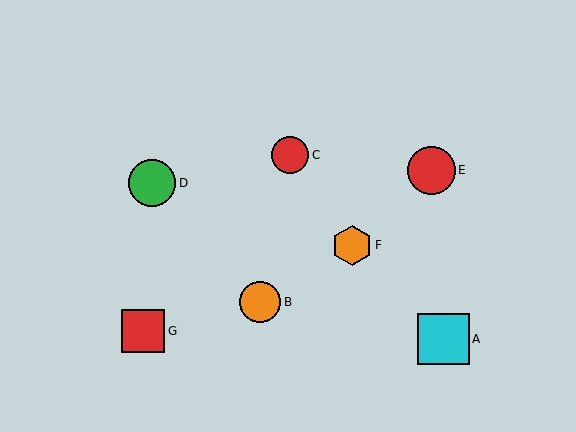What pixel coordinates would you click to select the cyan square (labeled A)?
Click at (443, 339) to select the cyan square A.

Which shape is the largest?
The cyan square (labeled A) is the largest.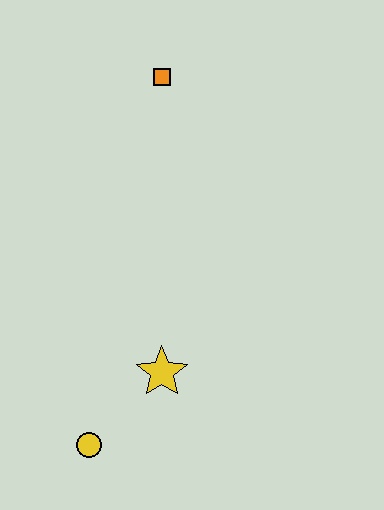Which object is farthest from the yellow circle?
The orange square is farthest from the yellow circle.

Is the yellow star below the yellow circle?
No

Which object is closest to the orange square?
The yellow star is closest to the orange square.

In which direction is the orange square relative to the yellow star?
The orange square is above the yellow star.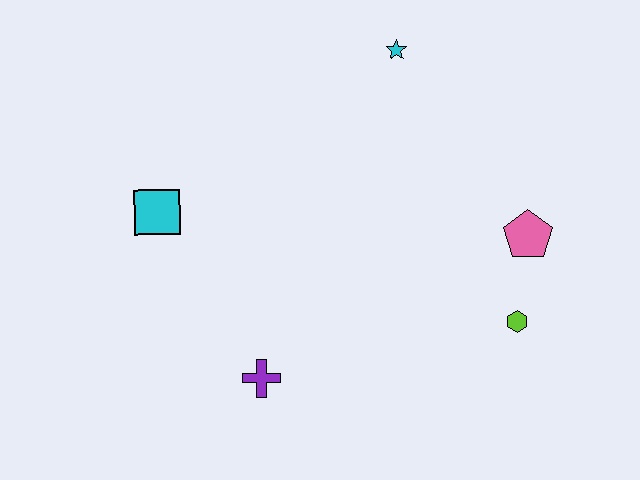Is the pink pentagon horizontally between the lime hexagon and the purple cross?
No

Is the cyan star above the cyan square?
Yes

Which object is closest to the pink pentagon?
The lime hexagon is closest to the pink pentagon.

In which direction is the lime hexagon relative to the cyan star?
The lime hexagon is below the cyan star.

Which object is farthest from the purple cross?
The cyan star is farthest from the purple cross.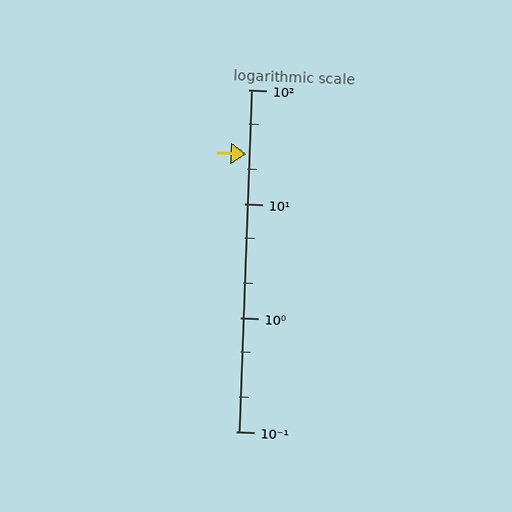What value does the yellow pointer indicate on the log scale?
The pointer indicates approximately 27.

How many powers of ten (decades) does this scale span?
The scale spans 3 decades, from 0.1 to 100.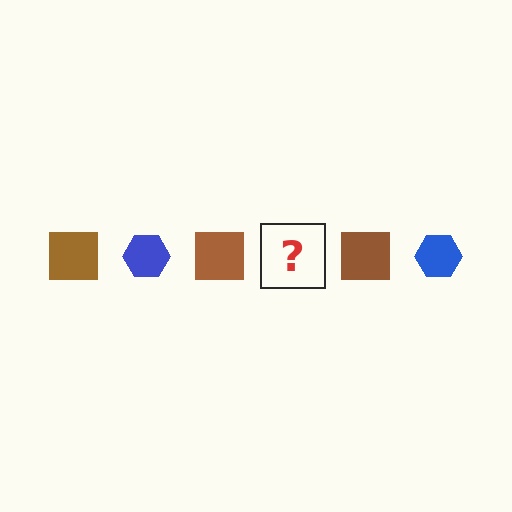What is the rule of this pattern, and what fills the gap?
The rule is that the pattern alternates between brown square and blue hexagon. The gap should be filled with a blue hexagon.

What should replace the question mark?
The question mark should be replaced with a blue hexagon.